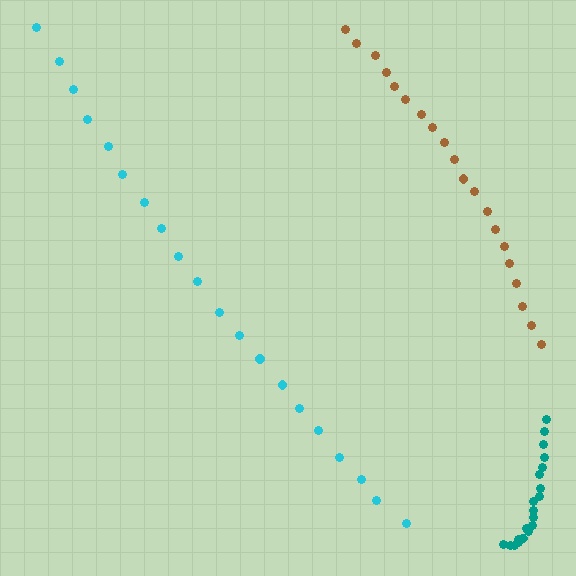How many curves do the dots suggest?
There are 3 distinct paths.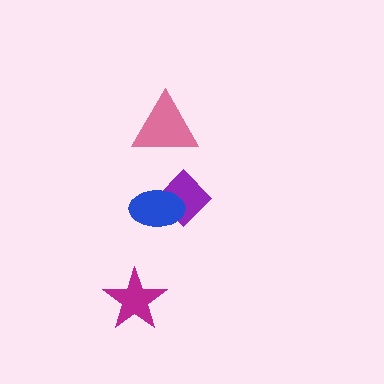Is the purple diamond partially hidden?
Yes, it is partially covered by another shape.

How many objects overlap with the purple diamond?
1 object overlaps with the purple diamond.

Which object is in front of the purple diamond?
The blue ellipse is in front of the purple diamond.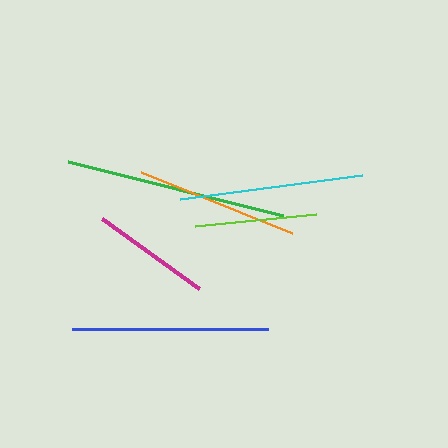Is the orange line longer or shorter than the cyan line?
The cyan line is longer than the orange line.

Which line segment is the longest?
The green line is the longest at approximately 222 pixels.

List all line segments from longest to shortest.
From longest to shortest: green, blue, cyan, orange, lime, magenta.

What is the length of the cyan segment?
The cyan segment is approximately 184 pixels long.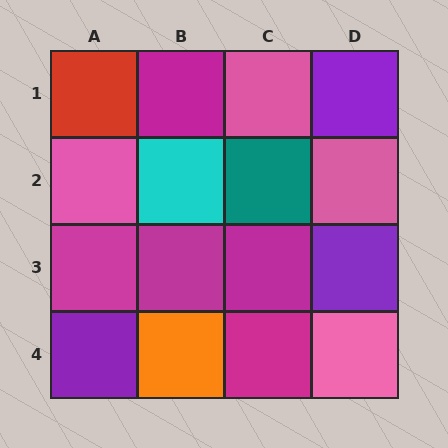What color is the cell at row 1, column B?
Magenta.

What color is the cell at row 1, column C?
Pink.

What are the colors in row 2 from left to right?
Pink, cyan, teal, pink.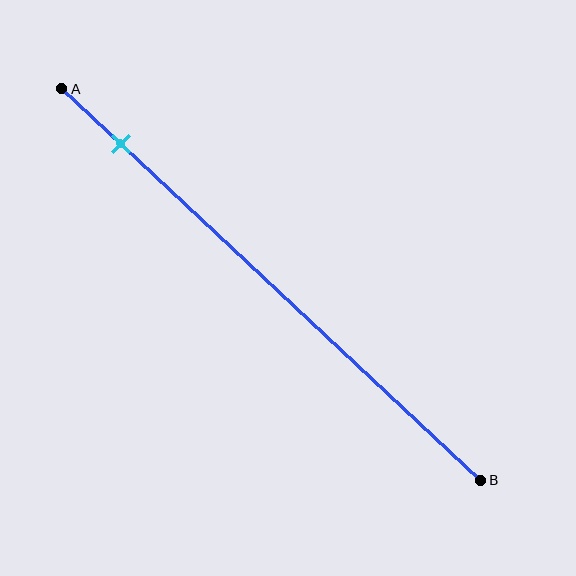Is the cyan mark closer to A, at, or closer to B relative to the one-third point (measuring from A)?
The cyan mark is closer to point A than the one-third point of segment AB.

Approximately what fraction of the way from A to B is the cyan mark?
The cyan mark is approximately 15% of the way from A to B.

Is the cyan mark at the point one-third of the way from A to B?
No, the mark is at about 15% from A, not at the 33% one-third point.